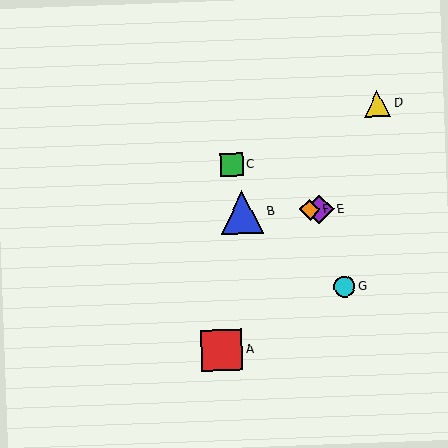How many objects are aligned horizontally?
3 objects (B, E, F) are aligned horizontally.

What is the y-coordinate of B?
Object B is at y≈212.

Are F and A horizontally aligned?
No, F is at y≈210 and A is at y≈351.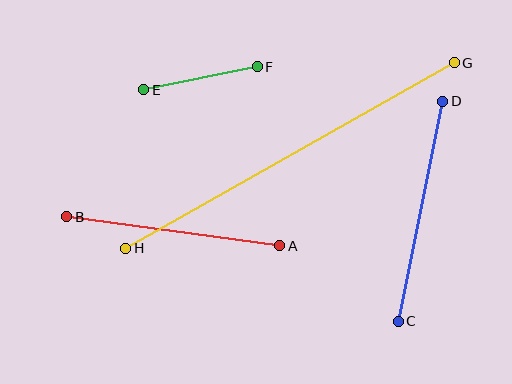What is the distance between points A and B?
The distance is approximately 215 pixels.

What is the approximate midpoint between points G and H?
The midpoint is at approximately (290, 155) pixels.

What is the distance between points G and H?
The distance is approximately 377 pixels.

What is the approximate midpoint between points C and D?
The midpoint is at approximately (420, 211) pixels.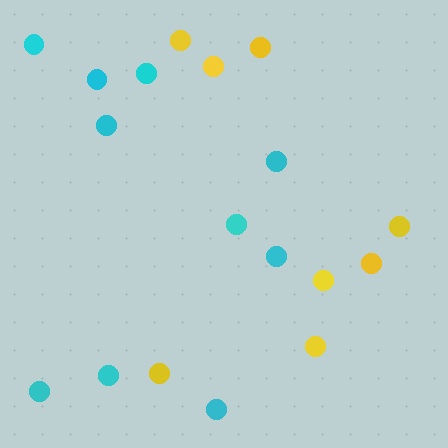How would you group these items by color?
There are 2 groups: one group of cyan circles (10) and one group of yellow circles (8).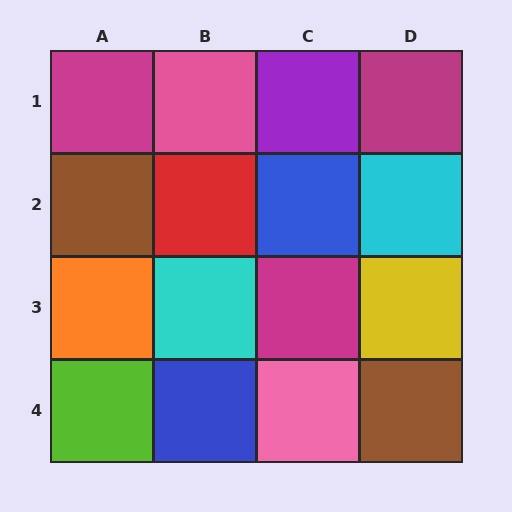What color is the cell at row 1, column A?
Magenta.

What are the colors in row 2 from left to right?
Brown, red, blue, cyan.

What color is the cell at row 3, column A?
Orange.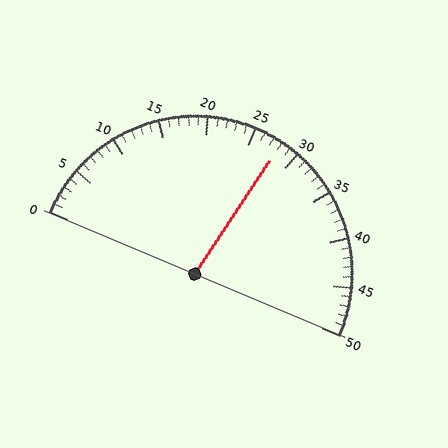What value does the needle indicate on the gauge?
The needle indicates approximately 28.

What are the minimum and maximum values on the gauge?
The gauge ranges from 0 to 50.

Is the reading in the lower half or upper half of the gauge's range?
The reading is in the upper half of the range (0 to 50).